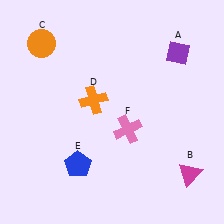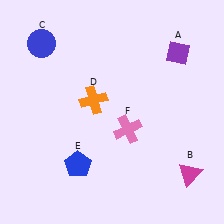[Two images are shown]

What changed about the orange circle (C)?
In Image 1, C is orange. In Image 2, it changed to blue.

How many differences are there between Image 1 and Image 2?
There is 1 difference between the two images.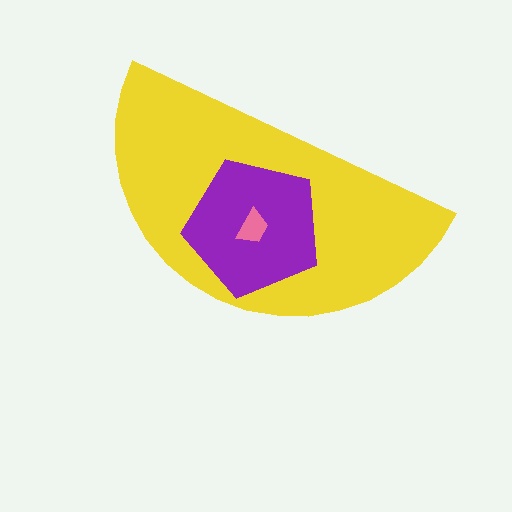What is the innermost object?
The pink trapezoid.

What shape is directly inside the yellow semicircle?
The purple pentagon.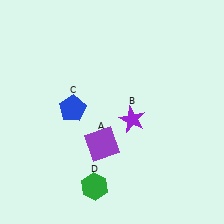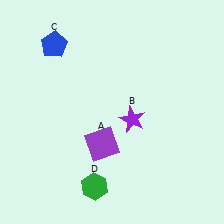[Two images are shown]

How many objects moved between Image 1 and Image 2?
1 object moved between the two images.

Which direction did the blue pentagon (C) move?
The blue pentagon (C) moved up.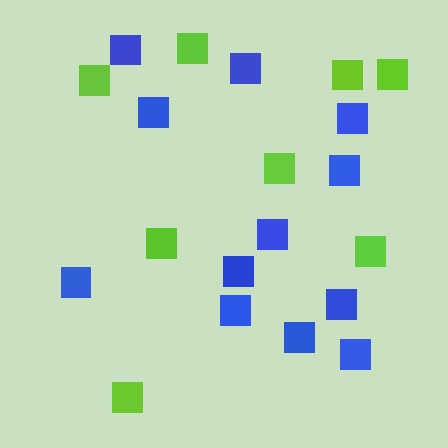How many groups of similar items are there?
There are 2 groups: one group of lime squares (8) and one group of blue squares (12).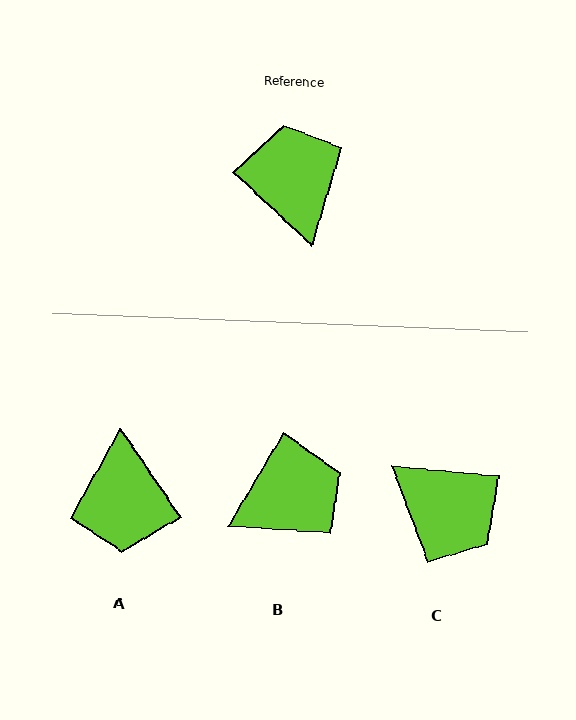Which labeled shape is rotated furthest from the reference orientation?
A, about 167 degrees away.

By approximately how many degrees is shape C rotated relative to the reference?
Approximately 143 degrees clockwise.